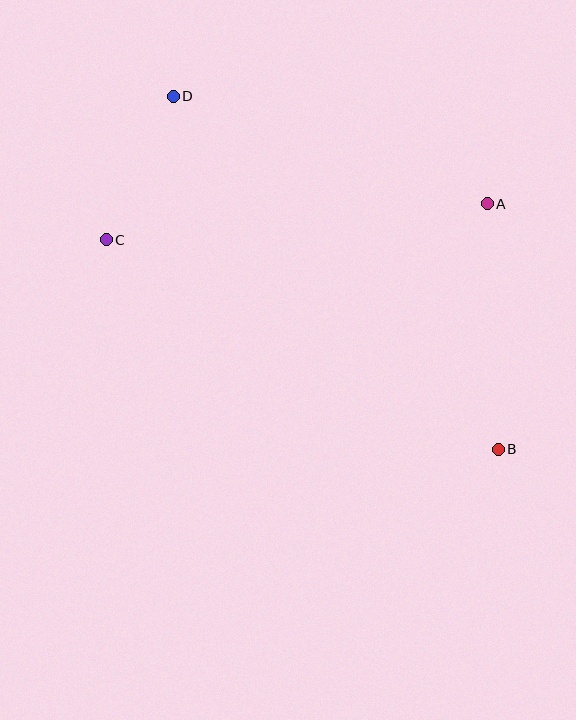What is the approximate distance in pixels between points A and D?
The distance between A and D is approximately 332 pixels.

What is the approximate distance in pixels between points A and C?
The distance between A and C is approximately 383 pixels.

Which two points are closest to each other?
Points C and D are closest to each other.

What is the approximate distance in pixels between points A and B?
The distance between A and B is approximately 246 pixels.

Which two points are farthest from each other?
Points B and D are farthest from each other.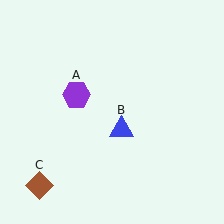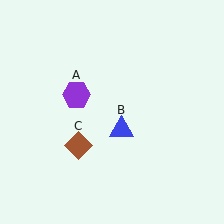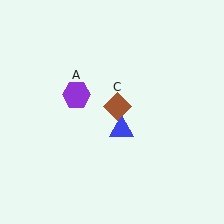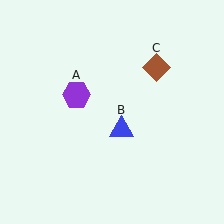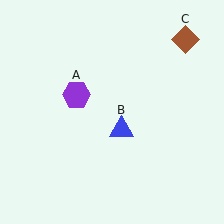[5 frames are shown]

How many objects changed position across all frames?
1 object changed position: brown diamond (object C).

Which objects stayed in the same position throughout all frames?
Purple hexagon (object A) and blue triangle (object B) remained stationary.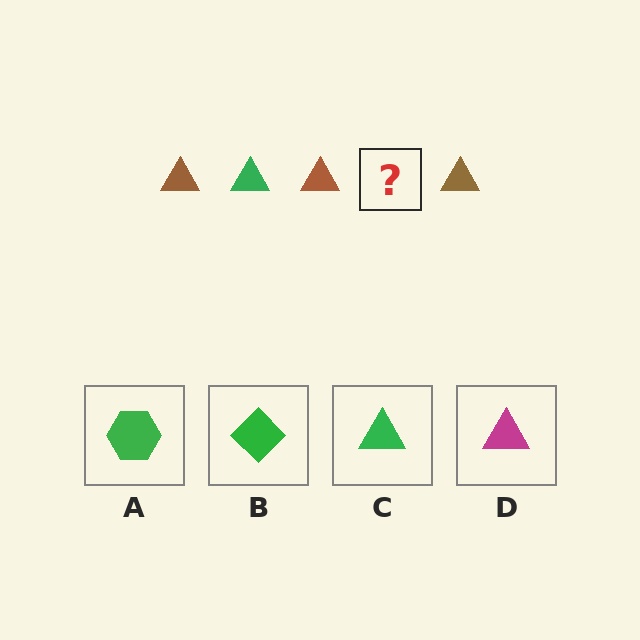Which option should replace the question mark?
Option C.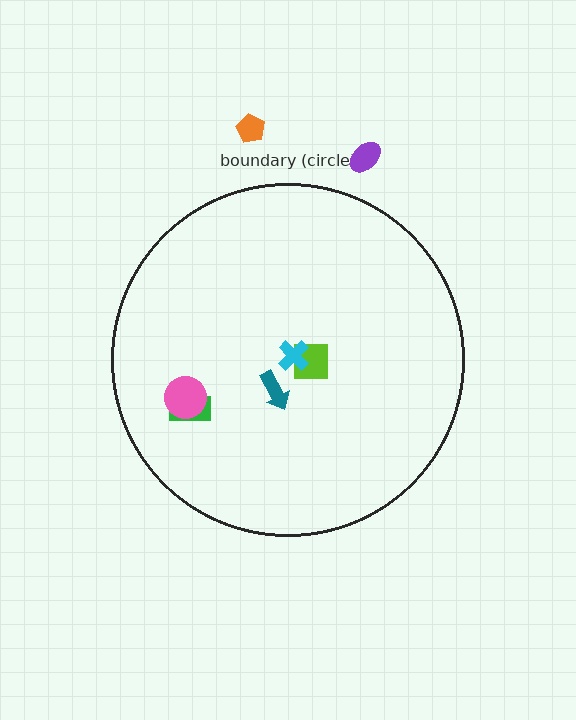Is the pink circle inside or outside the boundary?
Inside.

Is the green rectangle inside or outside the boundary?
Inside.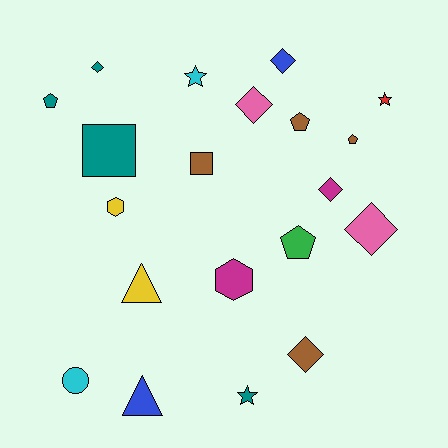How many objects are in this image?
There are 20 objects.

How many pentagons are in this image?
There are 4 pentagons.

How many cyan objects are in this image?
There are 2 cyan objects.